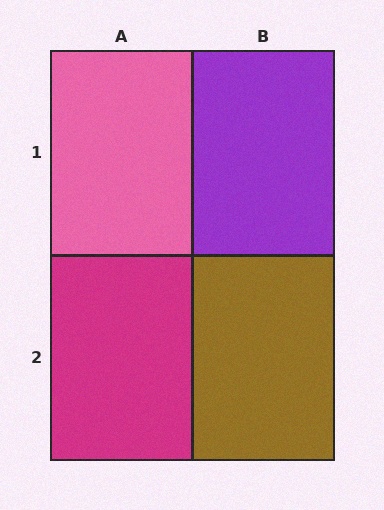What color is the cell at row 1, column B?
Purple.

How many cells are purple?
1 cell is purple.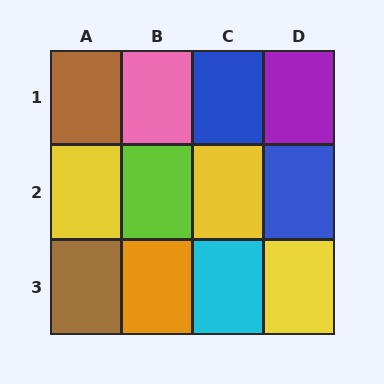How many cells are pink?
1 cell is pink.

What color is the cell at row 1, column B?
Pink.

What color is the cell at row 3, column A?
Brown.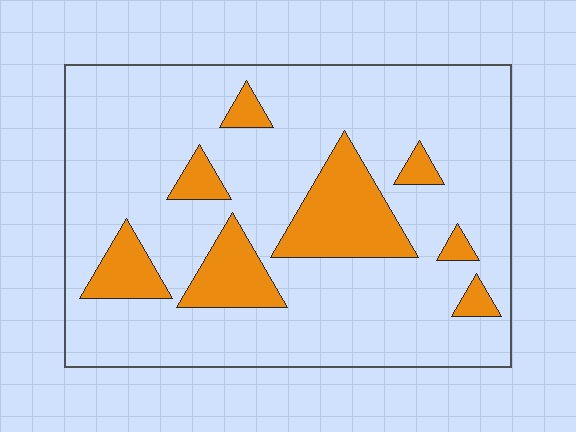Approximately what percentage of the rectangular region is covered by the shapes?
Approximately 20%.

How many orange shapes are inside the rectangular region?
8.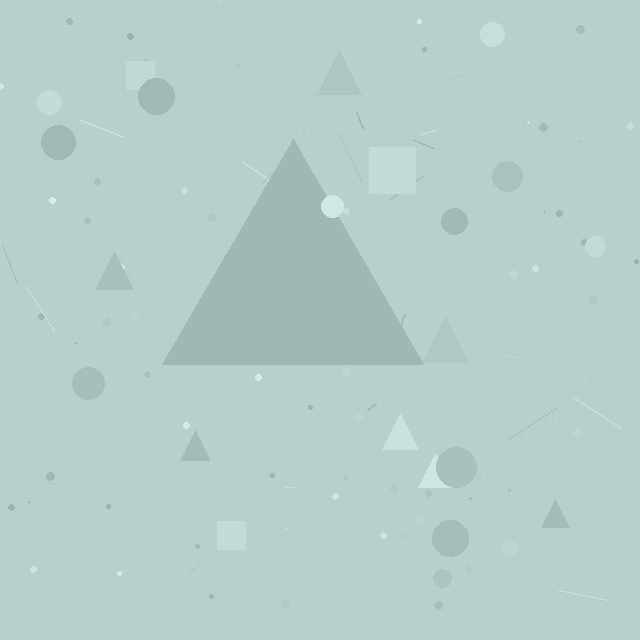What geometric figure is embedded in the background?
A triangle is embedded in the background.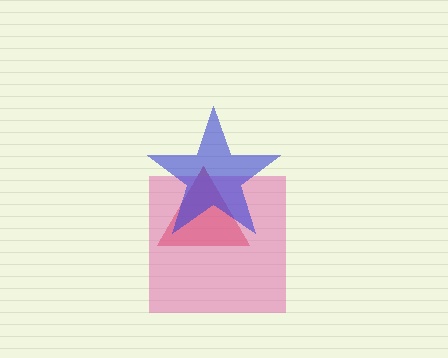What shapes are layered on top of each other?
The layered shapes are: a red triangle, a pink square, a blue star.